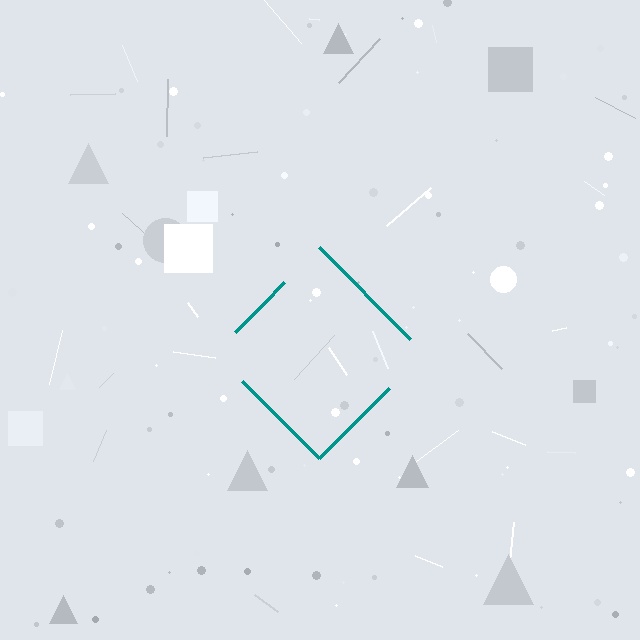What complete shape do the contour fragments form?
The contour fragments form a diamond.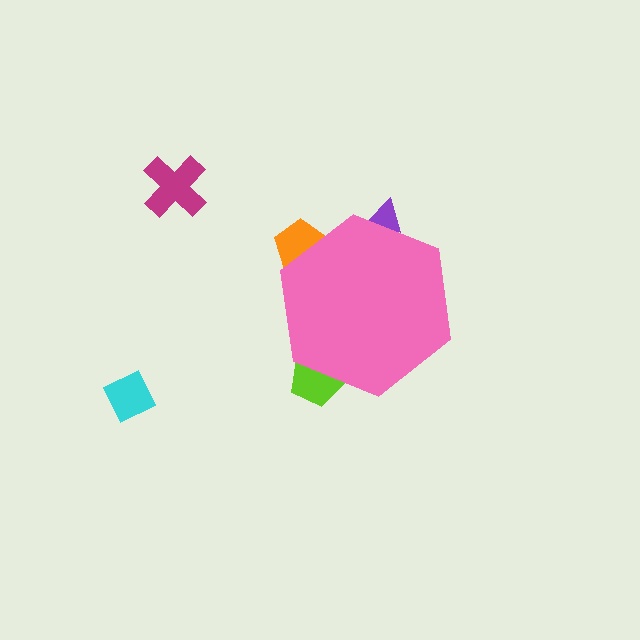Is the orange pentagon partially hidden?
Yes, the orange pentagon is partially hidden behind the pink hexagon.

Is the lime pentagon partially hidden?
Yes, the lime pentagon is partially hidden behind the pink hexagon.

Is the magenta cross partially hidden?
No, the magenta cross is fully visible.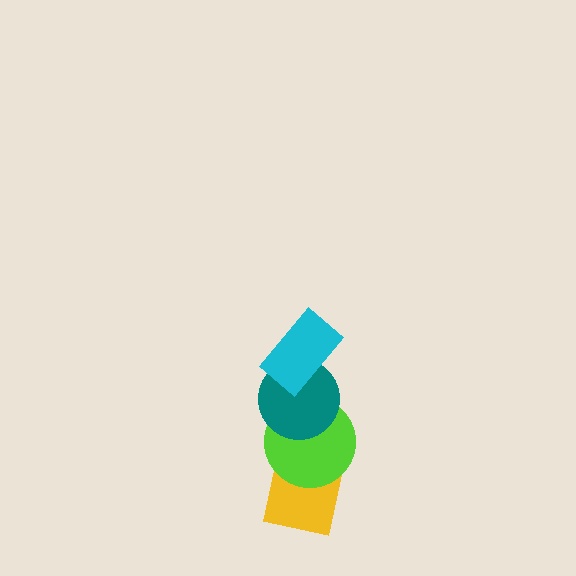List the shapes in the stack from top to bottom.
From top to bottom: the cyan rectangle, the teal circle, the lime circle, the yellow square.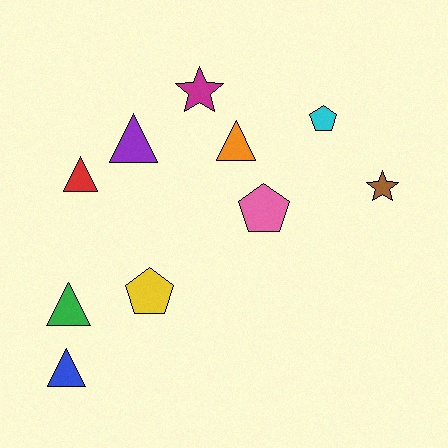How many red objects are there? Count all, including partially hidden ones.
There is 1 red object.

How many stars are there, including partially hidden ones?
There are 2 stars.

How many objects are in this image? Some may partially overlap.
There are 10 objects.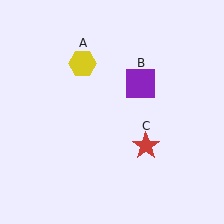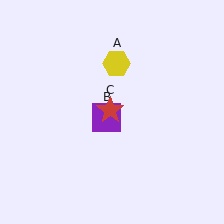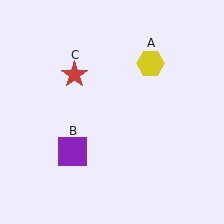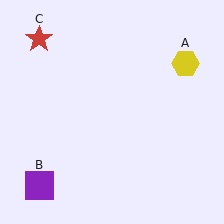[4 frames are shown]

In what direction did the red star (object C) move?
The red star (object C) moved up and to the left.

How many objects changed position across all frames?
3 objects changed position: yellow hexagon (object A), purple square (object B), red star (object C).